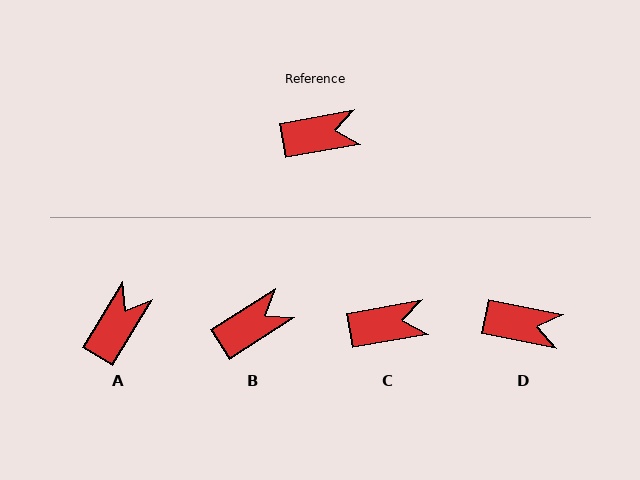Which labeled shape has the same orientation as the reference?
C.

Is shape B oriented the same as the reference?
No, it is off by about 23 degrees.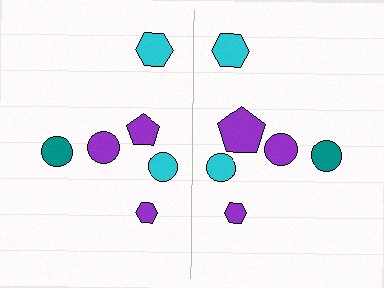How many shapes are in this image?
There are 12 shapes in this image.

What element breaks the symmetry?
The purple pentagon on the right side has a different size than its mirror counterpart.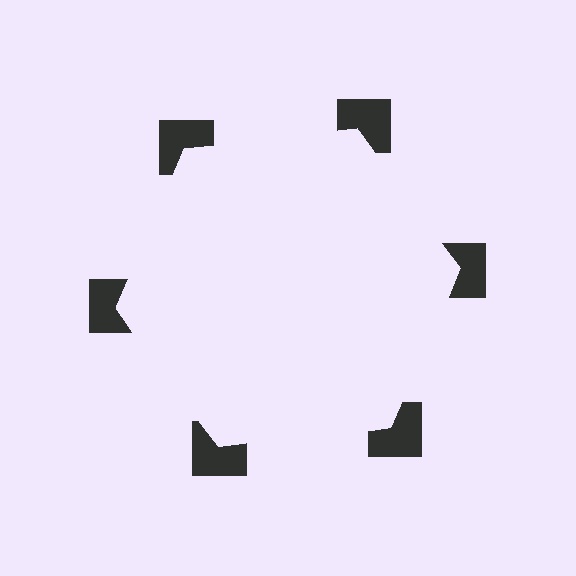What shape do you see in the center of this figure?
An illusory hexagon — its edges are inferred from the aligned wedge cuts in the notched squares, not physically drawn.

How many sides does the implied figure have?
6 sides.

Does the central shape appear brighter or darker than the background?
It typically appears slightly brighter than the background, even though no actual brightness change is drawn.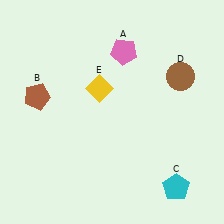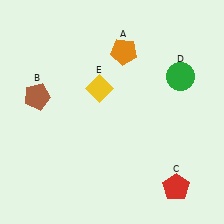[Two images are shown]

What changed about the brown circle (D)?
In Image 1, D is brown. In Image 2, it changed to green.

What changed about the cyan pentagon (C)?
In Image 1, C is cyan. In Image 2, it changed to red.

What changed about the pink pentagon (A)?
In Image 1, A is pink. In Image 2, it changed to orange.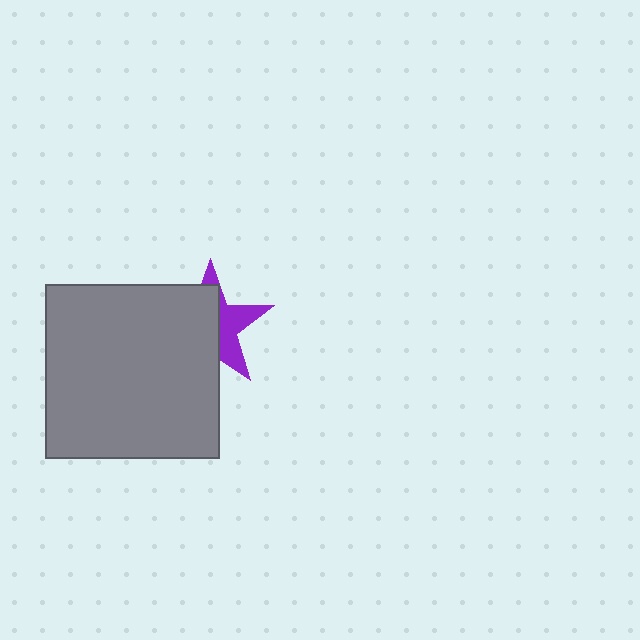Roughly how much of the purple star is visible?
A small part of it is visible (roughly 40%).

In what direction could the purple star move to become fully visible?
The purple star could move right. That would shift it out from behind the gray square entirely.